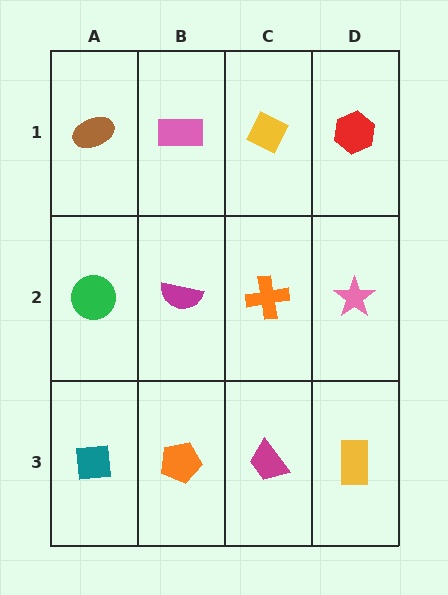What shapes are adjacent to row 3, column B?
A magenta semicircle (row 2, column B), a teal square (row 3, column A), a magenta trapezoid (row 3, column C).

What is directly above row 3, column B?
A magenta semicircle.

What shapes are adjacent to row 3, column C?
An orange cross (row 2, column C), an orange pentagon (row 3, column B), a yellow rectangle (row 3, column D).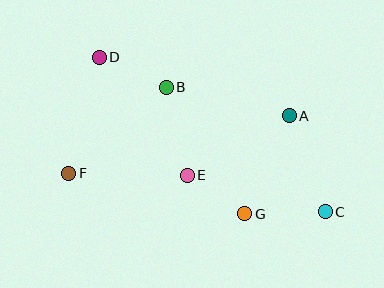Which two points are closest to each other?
Points E and G are closest to each other.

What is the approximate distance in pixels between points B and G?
The distance between B and G is approximately 149 pixels.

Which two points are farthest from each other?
Points C and D are farthest from each other.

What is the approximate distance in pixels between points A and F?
The distance between A and F is approximately 228 pixels.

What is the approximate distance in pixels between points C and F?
The distance between C and F is approximately 259 pixels.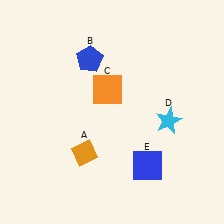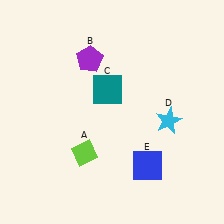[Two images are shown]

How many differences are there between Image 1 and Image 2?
There are 3 differences between the two images.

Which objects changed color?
A changed from orange to lime. B changed from blue to purple. C changed from orange to teal.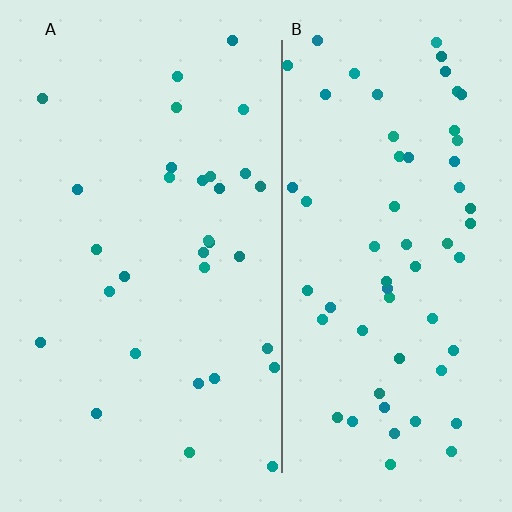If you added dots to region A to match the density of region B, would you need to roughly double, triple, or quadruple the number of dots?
Approximately double.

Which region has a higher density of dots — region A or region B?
B (the right).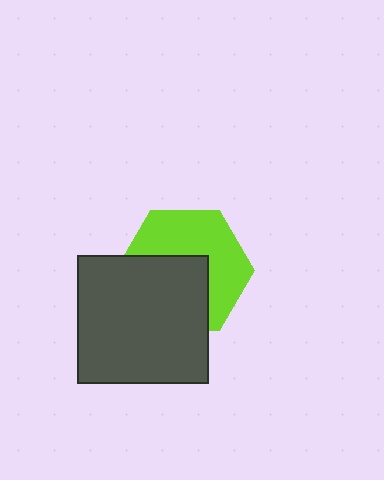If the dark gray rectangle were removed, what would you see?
You would see the complete lime hexagon.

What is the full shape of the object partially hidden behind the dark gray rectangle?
The partially hidden object is a lime hexagon.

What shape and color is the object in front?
The object in front is a dark gray rectangle.